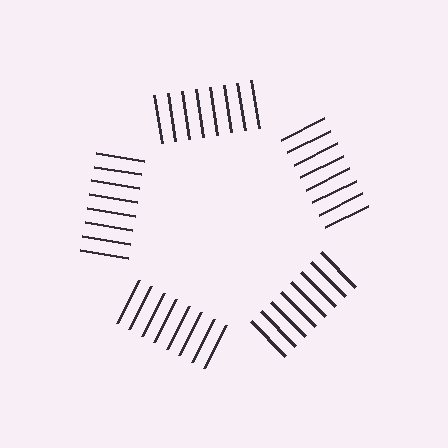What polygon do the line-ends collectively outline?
An illusory pentagon — the line segments terminate on its edges but no continuous stroke is drawn.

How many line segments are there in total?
40 — 8 along each of the 5 edges.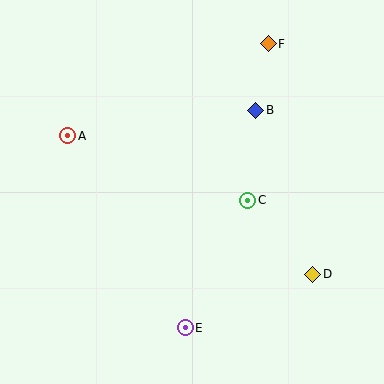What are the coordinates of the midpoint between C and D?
The midpoint between C and D is at (280, 237).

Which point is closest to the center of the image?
Point C at (248, 200) is closest to the center.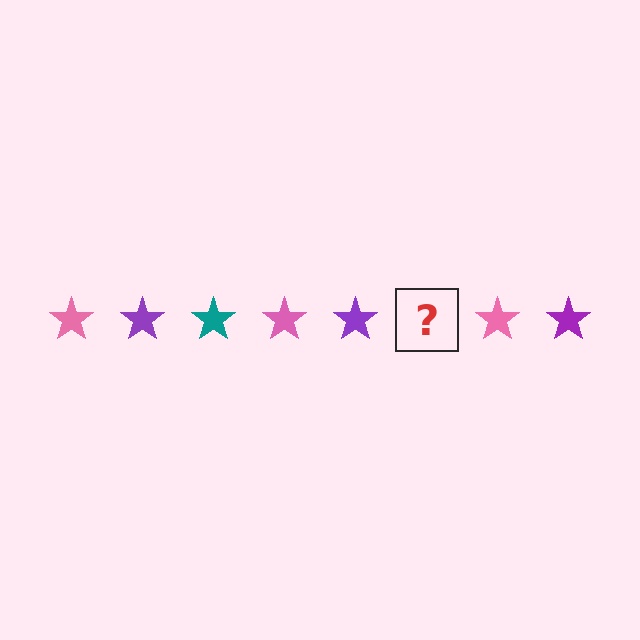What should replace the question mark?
The question mark should be replaced with a teal star.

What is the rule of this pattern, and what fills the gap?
The rule is that the pattern cycles through pink, purple, teal stars. The gap should be filled with a teal star.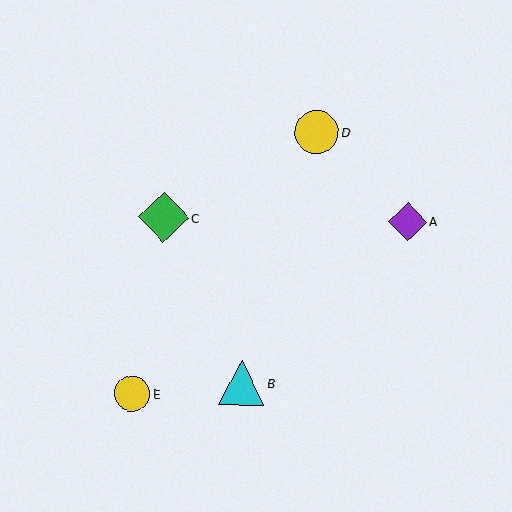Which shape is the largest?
The green diamond (labeled C) is the largest.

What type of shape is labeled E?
Shape E is a yellow circle.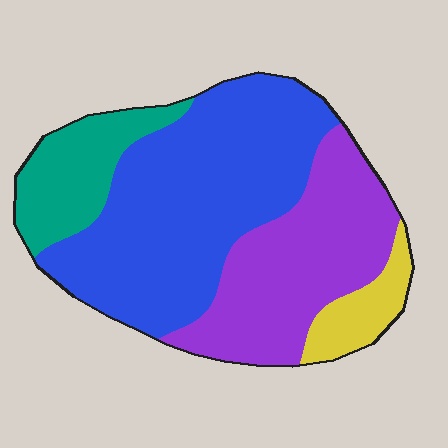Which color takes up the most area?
Blue, at roughly 50%.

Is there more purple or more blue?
Blue.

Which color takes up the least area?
Yellow, at roughly 10%.